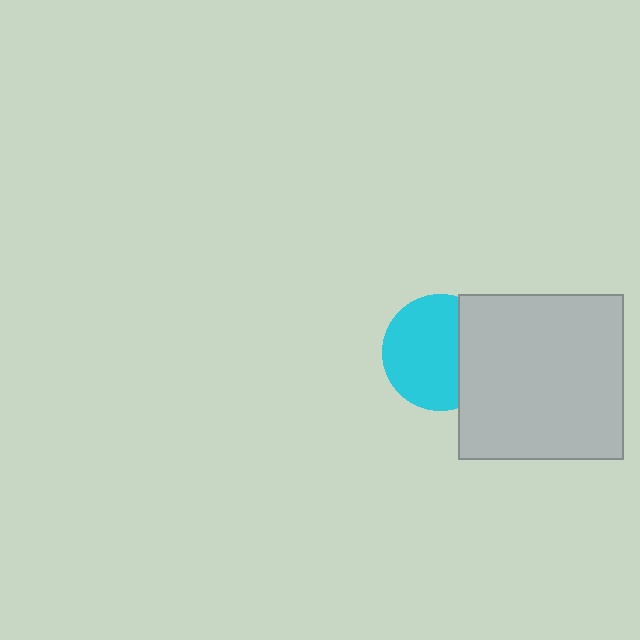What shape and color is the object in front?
The object in front is a light gray square.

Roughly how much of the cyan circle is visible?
Most of it is visible (roughly 68%).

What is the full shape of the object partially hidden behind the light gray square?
The partially hidden object is a cyan circle.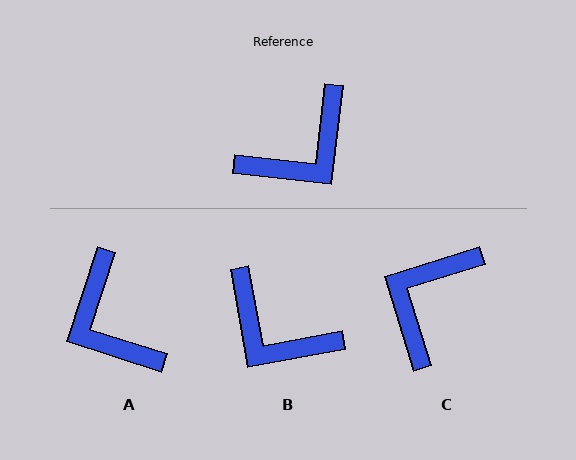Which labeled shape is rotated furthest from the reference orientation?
C, about 156 degrees away.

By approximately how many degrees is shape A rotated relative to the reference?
Approximately 101 degrees clockwise.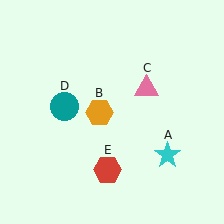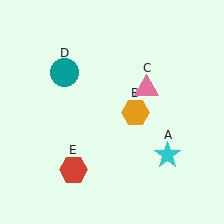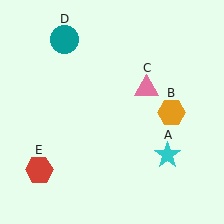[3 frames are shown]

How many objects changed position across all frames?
3 objects changed position: orange hexagon (object B), teal circle (object D), red hexagon (object E).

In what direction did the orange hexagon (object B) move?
The orange hexagon (object B) moved right.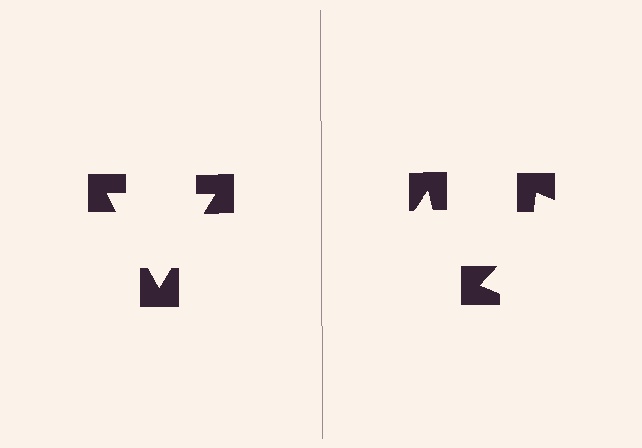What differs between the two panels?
The notched squares are positioned identically on both sides; only the wedge orientations differ. On the left they align to a triangle; on the right they are misaligned.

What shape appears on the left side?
An illusory triangle.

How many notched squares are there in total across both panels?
6 — 3 on each side.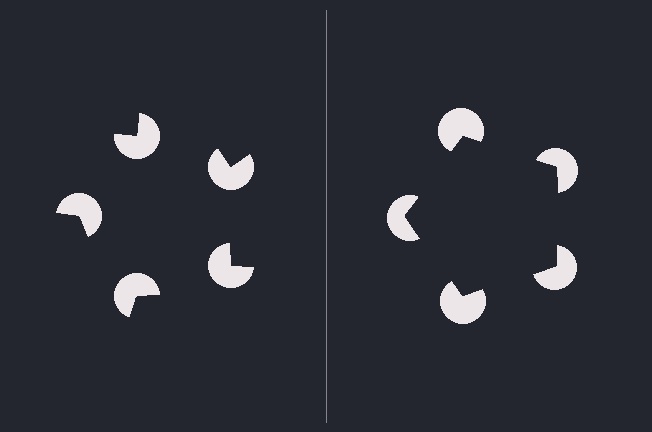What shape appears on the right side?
An illusory pentagon.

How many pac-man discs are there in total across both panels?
10 — 5 on each side.